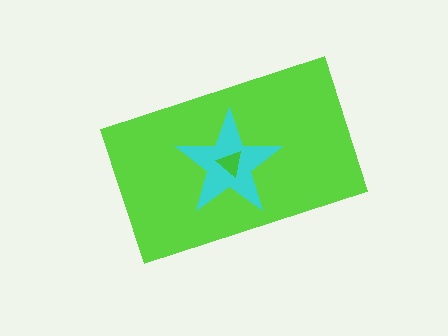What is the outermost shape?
The lime rectangle.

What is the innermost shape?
The green triangle.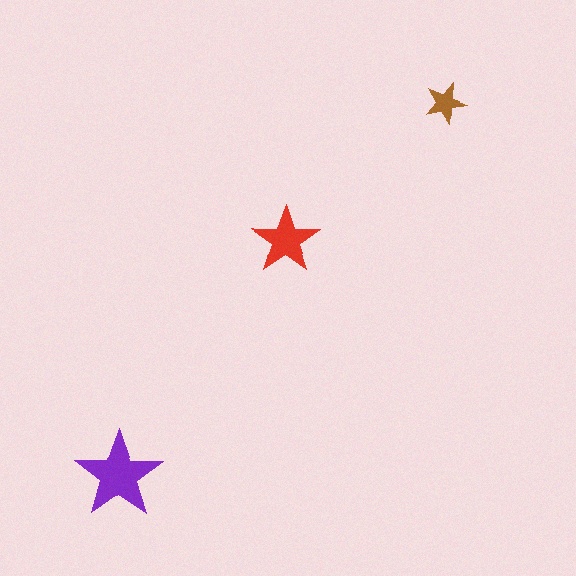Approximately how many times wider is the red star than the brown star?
About 1.5 times wider.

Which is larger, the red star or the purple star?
The purple one.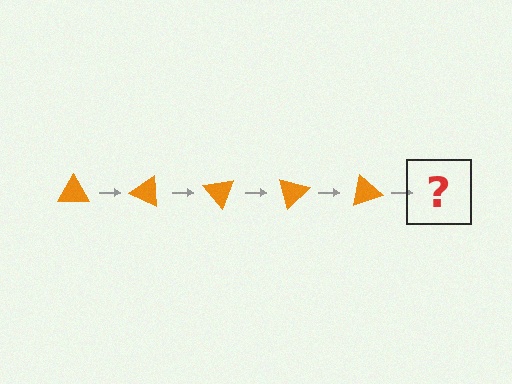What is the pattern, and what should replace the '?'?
The pattern is that the triangle rotates 25 degrees each step. The '?' should be an orange triangle rotated 125 degrees.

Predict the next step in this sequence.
The next step is an orange triangle rotated 125 degrees.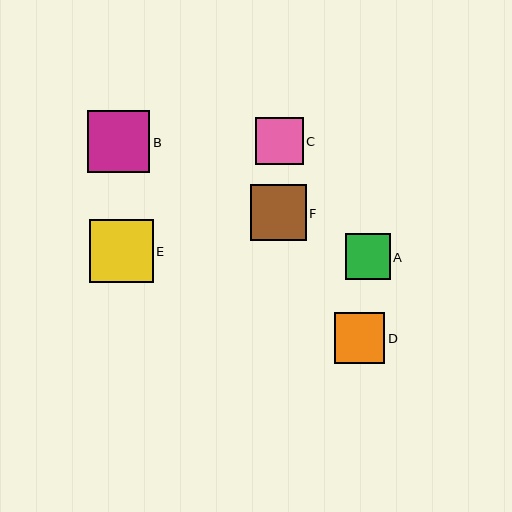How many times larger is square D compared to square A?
Square D is approximately 1.1 times the size of square A.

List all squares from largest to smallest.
From largest to smallest: E, B, F, D, C, A.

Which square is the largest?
Square E is the largest with a size of approximately 63 pixels.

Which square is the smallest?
Square A is the smallest with a size of approximately 45 pixels.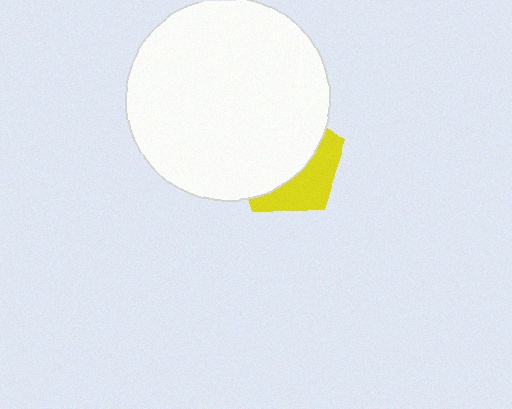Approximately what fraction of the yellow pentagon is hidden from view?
Roughly 64% of the yellow pentagon is hidden behind the white circle.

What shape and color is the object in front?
The object in front is a white circle.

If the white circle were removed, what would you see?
You would see the complete yellow pentagon.